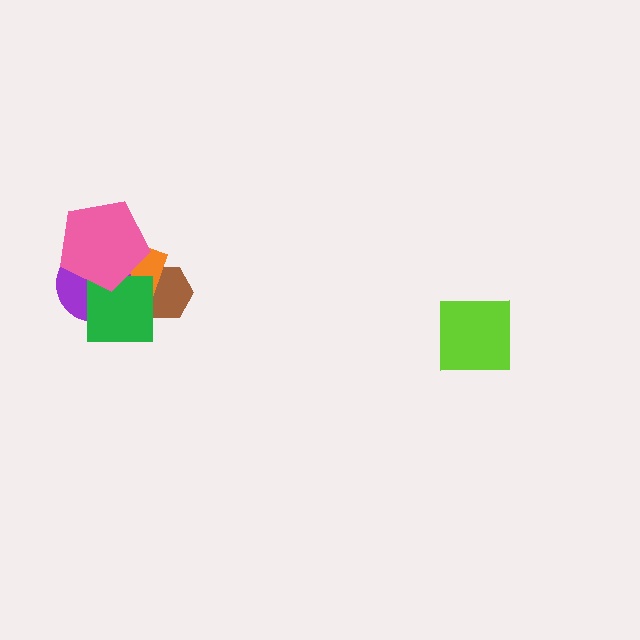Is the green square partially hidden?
Yes, it is partially covered by another shape.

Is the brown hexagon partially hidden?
Yes, it is partially covered by another shape.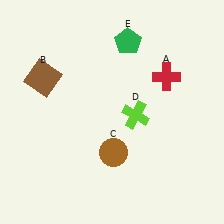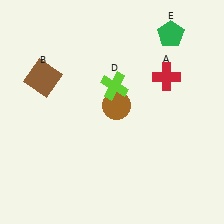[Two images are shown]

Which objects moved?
The objects that moved are: the brown circle (C), the lime cross (D), the green pentagon (E).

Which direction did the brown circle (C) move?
The brown circle (C) moved up.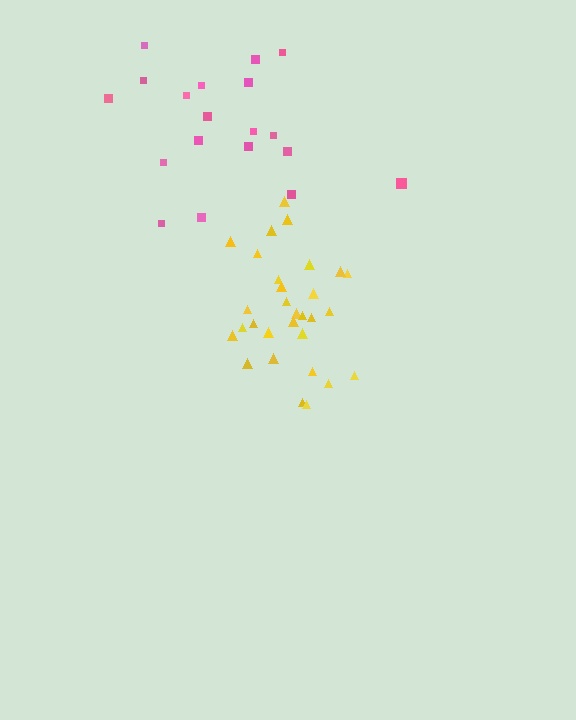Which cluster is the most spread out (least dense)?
Pink.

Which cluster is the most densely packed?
Yellow.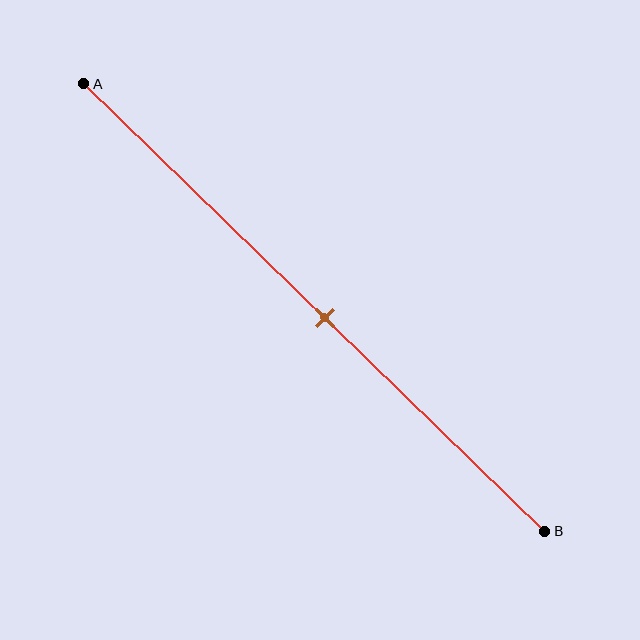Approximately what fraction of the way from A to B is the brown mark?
The brown mark is approximately 50% of the way from A to B.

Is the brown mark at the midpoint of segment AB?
Yes, the mark is approximately at the midpoint.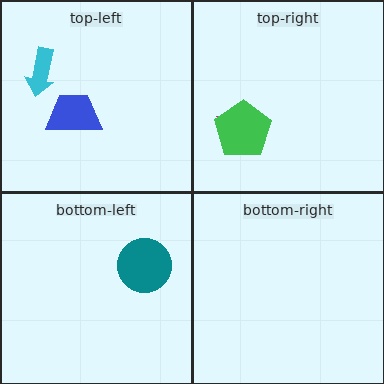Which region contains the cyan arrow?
The top-left region.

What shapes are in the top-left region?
The blue trapezoid, the cyan arrow.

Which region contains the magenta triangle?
The top-right region.